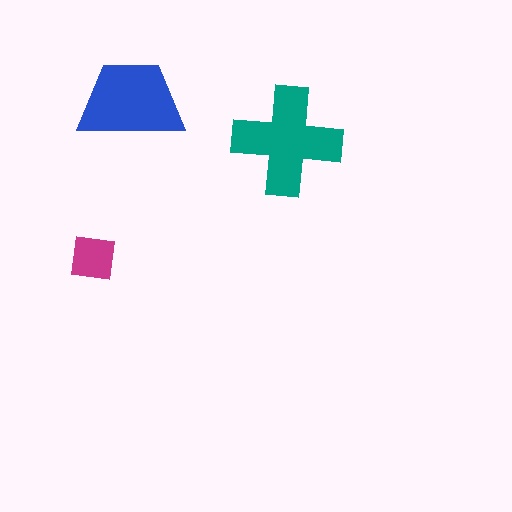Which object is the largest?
The teal cross.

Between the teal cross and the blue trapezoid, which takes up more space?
The teal cross.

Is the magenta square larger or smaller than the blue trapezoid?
Smaller.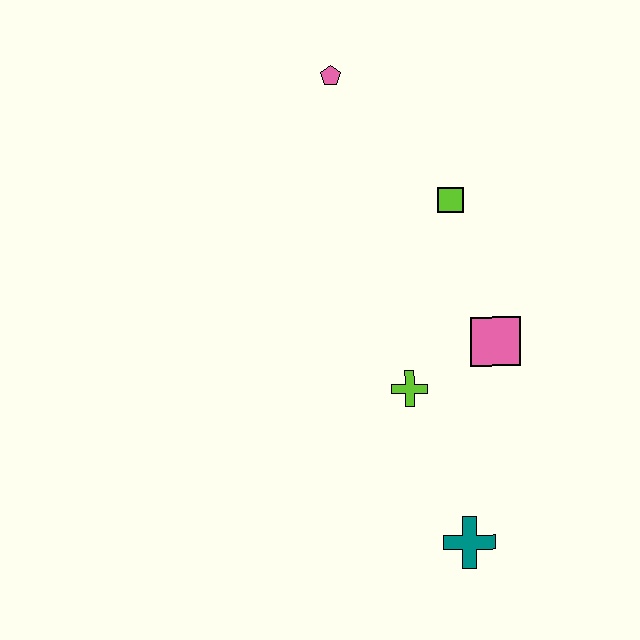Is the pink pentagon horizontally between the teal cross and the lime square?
No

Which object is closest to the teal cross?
The lime cross is closest to the teal cross.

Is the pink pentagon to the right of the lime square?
No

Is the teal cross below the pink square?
Yes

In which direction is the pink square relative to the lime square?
The pink square is below the lime square.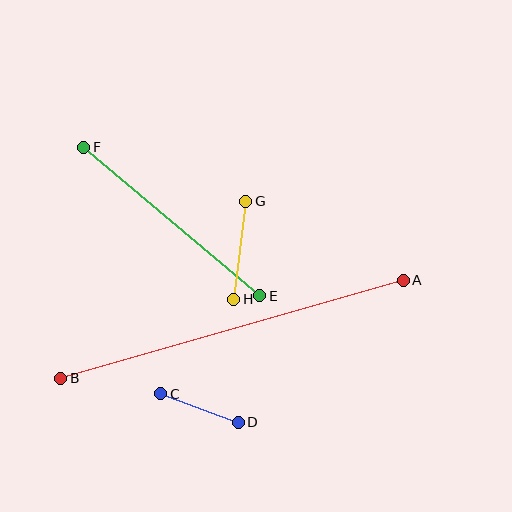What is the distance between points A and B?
The distance is approximately 356 pixels.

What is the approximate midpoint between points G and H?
The midpoint is at approximately (240, 250) pixels.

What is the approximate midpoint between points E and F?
The midpoint is at approximately (172, 222) pixels.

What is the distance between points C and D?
The distance is approximately 83 pixels.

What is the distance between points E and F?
The distance is approximately 230 pixels.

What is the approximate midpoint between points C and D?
The midpoint is at approximately (199, 408) pixels.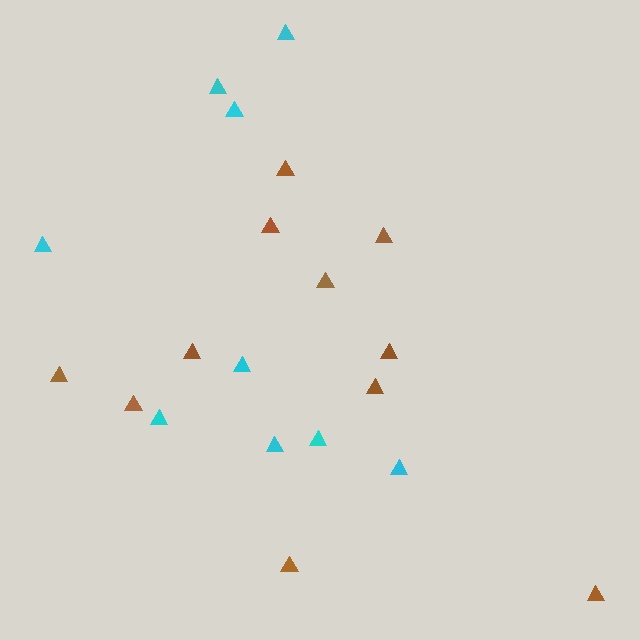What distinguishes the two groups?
There are 2 groups: one group of cyan triangles (9) and one group of brown triangles (11).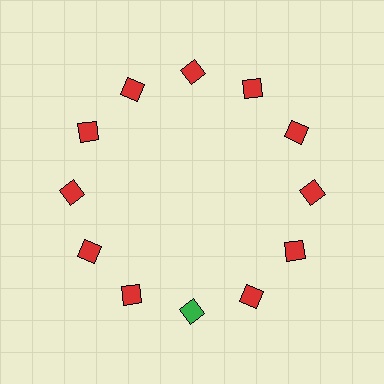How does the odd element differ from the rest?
It has a different color: green instead of red.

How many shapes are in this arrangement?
There are 12 shapes arranged in a ring pattern.